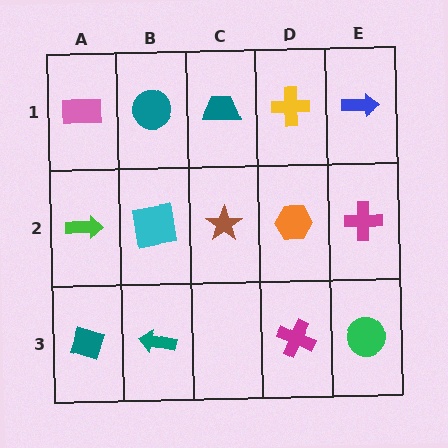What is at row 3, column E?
A green circle.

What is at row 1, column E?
A blue arrow.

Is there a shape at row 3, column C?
No, that cell is empty.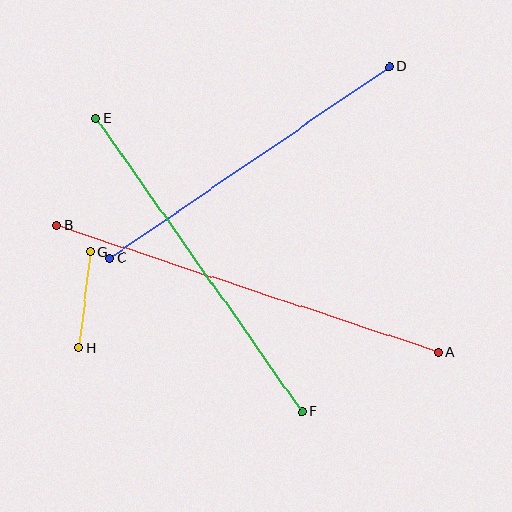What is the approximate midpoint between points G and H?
The midpoint is at approximately (85, 300) pixels.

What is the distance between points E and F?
The distance is approximately 359 pixels.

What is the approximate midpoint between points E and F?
The midpoint is at approximately (199, 265) pixels.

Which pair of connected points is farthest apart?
Points A and B are farthest apart.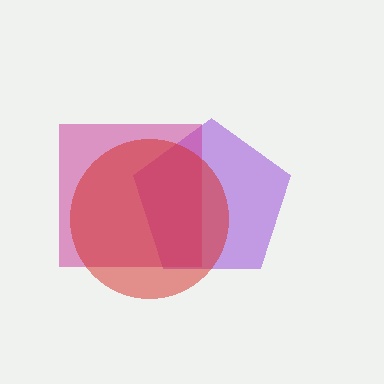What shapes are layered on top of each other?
The layered shapes are: a purple pentagon, a magenta square, a red circle.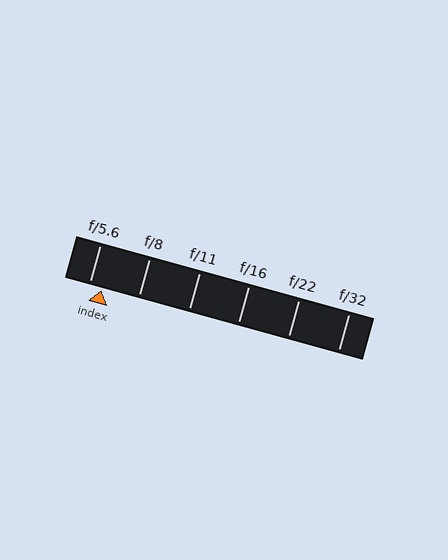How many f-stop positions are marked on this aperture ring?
There are 6 f-stop positions marked.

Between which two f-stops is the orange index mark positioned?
The index mark is between f/5.6 and f/8.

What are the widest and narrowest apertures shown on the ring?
The widest aperture shown is f/5.6 and the narrowest is f/32.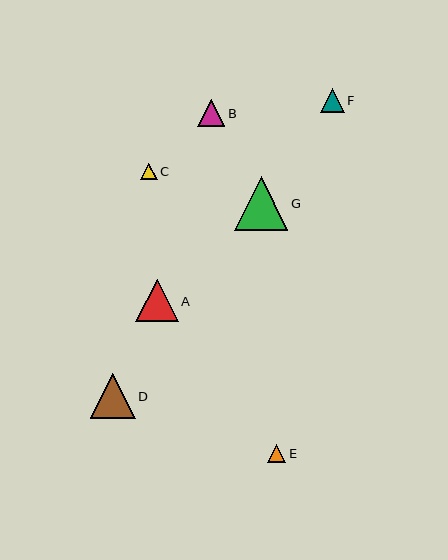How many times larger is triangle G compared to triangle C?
Triangle G is approximately 3.3 times the size of triangle C.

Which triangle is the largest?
Triangle G is the largest with a size of approximately 53 pixels.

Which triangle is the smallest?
Triangle C is the smallest with a size of approximately 16 pixels.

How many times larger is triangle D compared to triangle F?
Triangle D is approximately 1.8 times the size of triangle F.